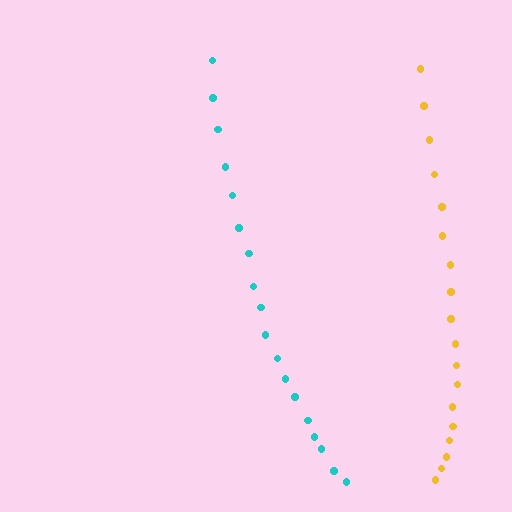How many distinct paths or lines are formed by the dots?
There are 2 distinct paths.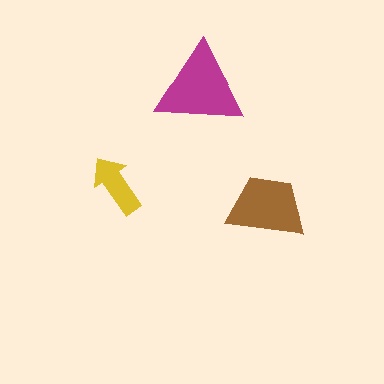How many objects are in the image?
There are 3 objects in the image.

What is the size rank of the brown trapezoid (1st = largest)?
2nd.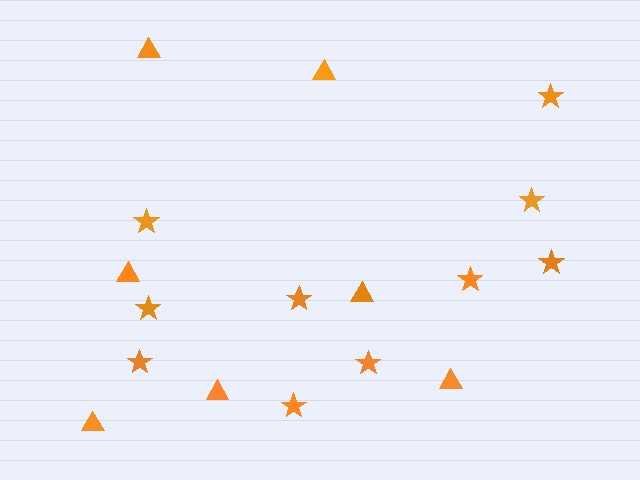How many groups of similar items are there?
There are 2 groups: one group of triangles (7) and one group of stars (10).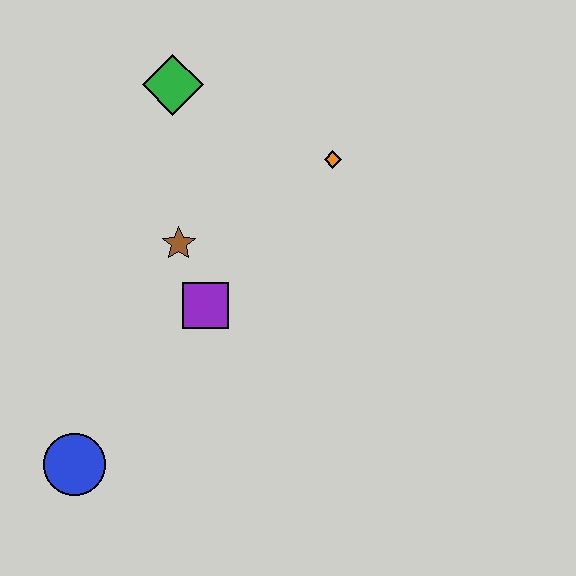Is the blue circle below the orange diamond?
Yes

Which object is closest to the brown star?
The purple square is closest to the brown star.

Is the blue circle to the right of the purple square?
No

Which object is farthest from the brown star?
The blue circle is farthest from the brown star.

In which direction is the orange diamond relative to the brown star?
The orange diamond is to the right of the brown star.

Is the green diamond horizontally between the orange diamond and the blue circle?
Yes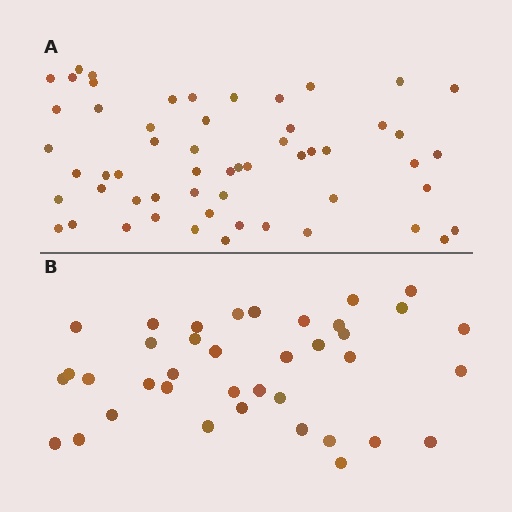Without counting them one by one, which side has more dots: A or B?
Region A (the top region) has more dots.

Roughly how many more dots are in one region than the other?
Region A has approximately 20 more dots than region B.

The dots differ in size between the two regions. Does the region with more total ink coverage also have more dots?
No. Region B has more total ink coverage because its dots are larger, but region A actually contains more individual dots. Total area can be misleading — the number of items is what matters here.